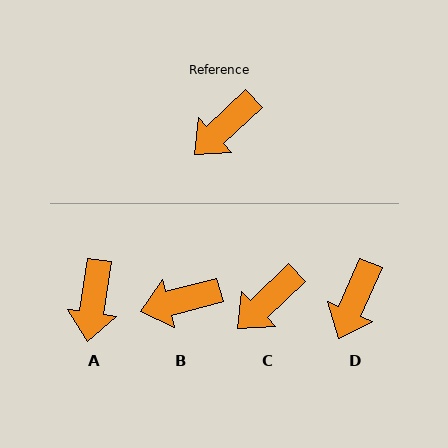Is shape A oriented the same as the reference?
No, it is off by about 38 degrees.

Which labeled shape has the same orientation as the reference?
C.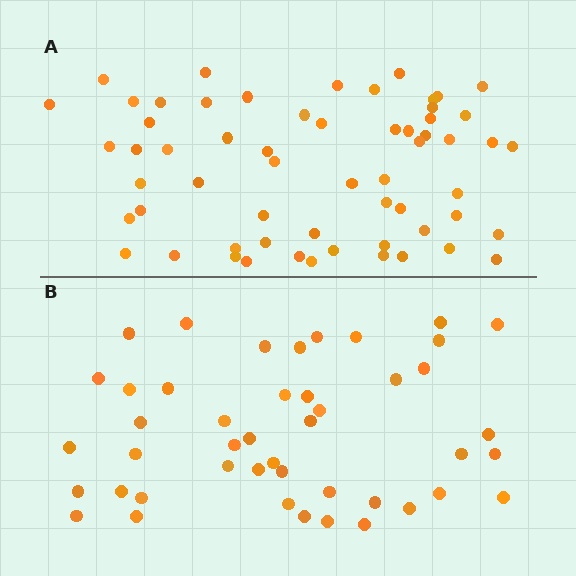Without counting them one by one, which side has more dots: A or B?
Region A (the top region) has more dots.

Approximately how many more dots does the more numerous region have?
Region A has approximately 15 more dots than region B.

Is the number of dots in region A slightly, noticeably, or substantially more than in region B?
Region A has noticeably more, but not dramatically so. The ratio is roughly 1.3 to 1.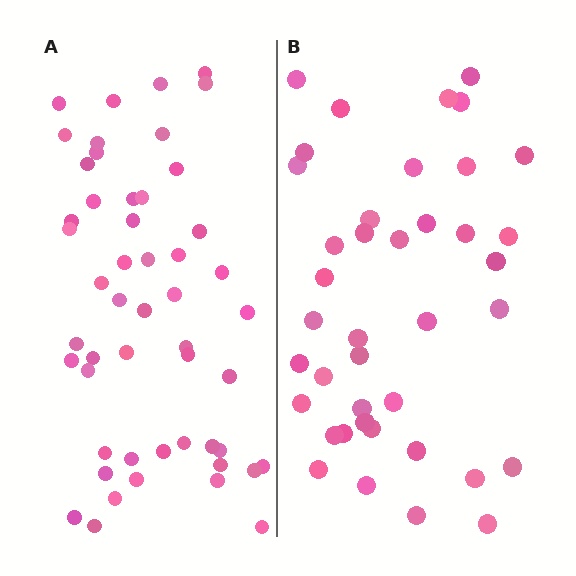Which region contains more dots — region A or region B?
Region A (the left region) has more dots.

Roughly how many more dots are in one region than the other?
Region A has roughly 12 or so more dots than region B.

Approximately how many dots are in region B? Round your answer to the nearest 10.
About 40 dots.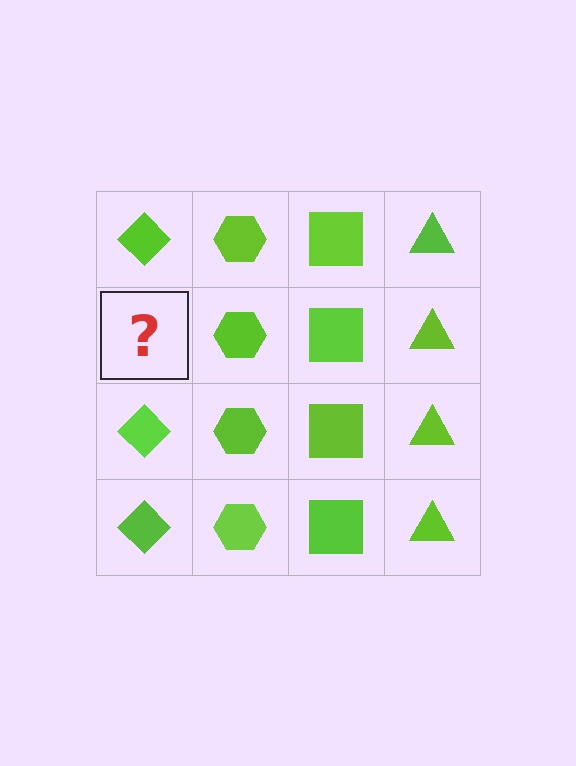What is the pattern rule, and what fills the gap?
The rule is that each column has a consistent shape. The gap should be filled with a lime diamond.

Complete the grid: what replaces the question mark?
The question mark should be replaced with a lime diamond.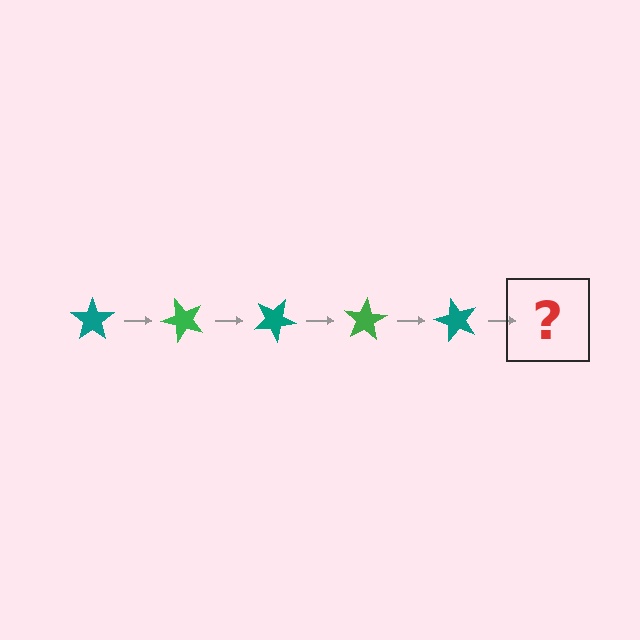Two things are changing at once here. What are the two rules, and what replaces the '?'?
The two rules are that it rotates 50 degrees each step and the color cycles through teal and green. The '?' should be a green star, rotated 250 degrees from the start.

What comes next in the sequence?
The next element should be a green star, rotated 250 degrees from the start.